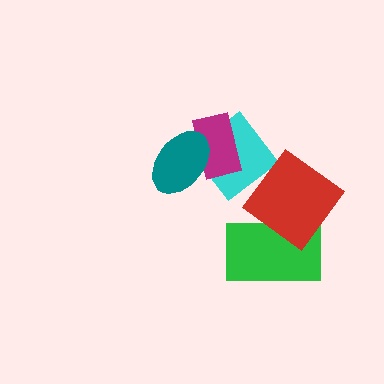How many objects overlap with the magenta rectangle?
2 objects overlap with the magenta rectangle.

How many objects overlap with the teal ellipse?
2 objects overlap with the teal ellipse.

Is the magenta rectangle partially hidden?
Yes, it is partially covered by another shape.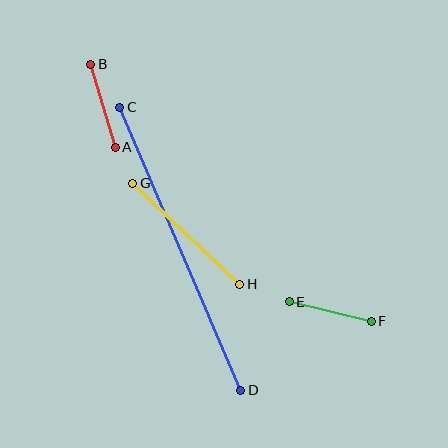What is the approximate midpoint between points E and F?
The midpoint is at approximately (330, 311) pixels.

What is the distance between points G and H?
The distance is approximately 147 pixels.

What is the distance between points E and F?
The distance is approximately 84 pixels.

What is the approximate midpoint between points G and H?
The midpoint is at approximately (186, 234) pixels.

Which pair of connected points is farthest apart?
Points C and D are farthest apart.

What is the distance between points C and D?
The distance is approximately 308 pixels.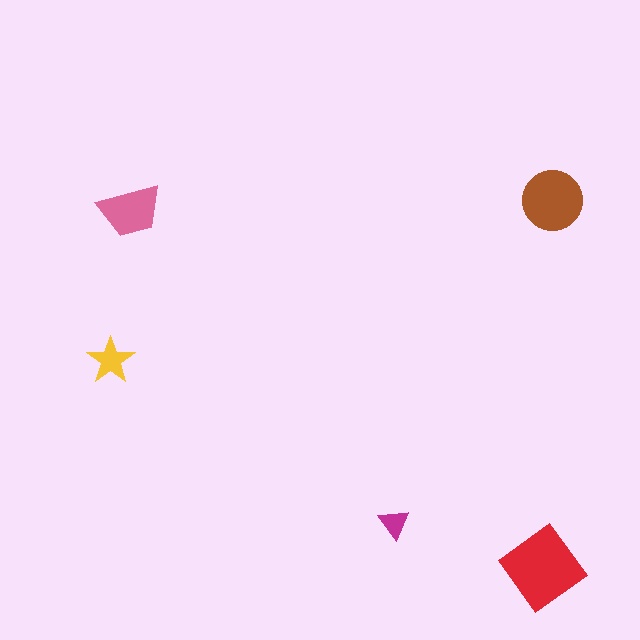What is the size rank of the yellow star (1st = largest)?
4th.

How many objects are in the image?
There are 5 objects in the image.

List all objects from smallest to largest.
The magenta triangle, the yellow star, the pink trapezoid, the brown circle, the red diamond.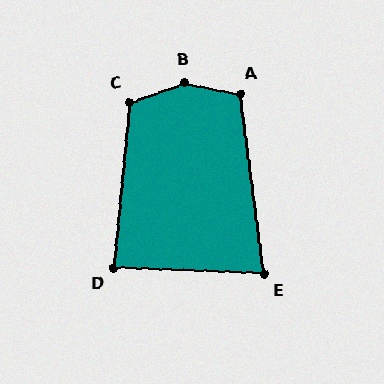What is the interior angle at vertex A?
Approximately 109 degrees (obtuse).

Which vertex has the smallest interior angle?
E, at approximately 80 degrees.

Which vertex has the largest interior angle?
B, at approximately 149 degrees.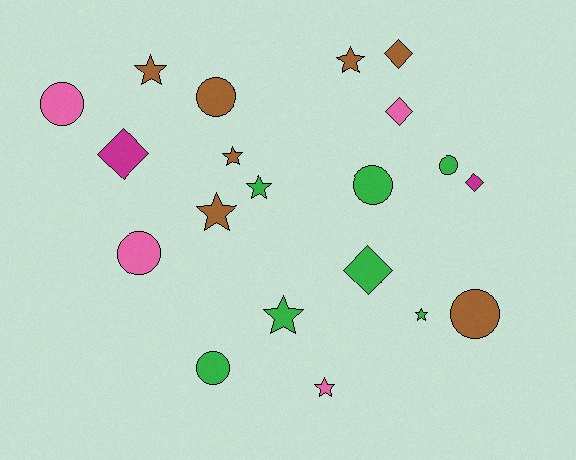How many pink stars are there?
There is 1 pink star.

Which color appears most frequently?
Brown, with 7 objects.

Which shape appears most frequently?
Star, with 8 objects.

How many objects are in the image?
There are 20 objects.